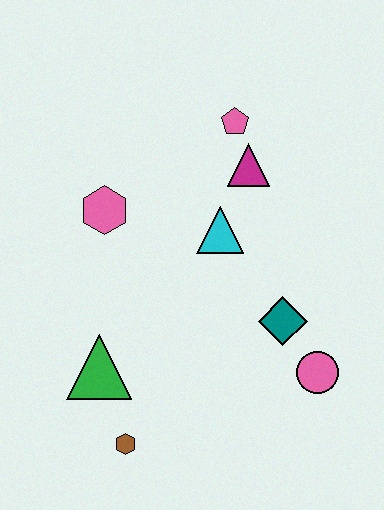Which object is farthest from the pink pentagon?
The brown hexagon is farthest from the pink pentagon.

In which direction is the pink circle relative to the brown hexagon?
The pink circle is to the right of the brown hexagon.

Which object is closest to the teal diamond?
The pink circle is closest to the teal diamond.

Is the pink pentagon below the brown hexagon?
No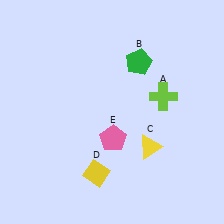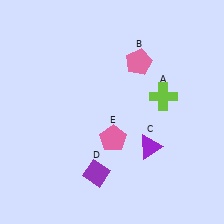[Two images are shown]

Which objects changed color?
B changed from green to pink. C changed from yellow to purple. D changed from yellow to purple.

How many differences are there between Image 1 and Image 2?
There are 3 differences between the two images.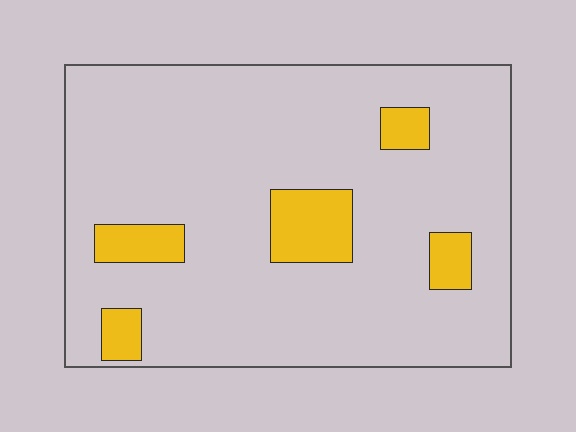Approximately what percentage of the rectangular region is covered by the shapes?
Approximately 10%.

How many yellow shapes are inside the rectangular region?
5.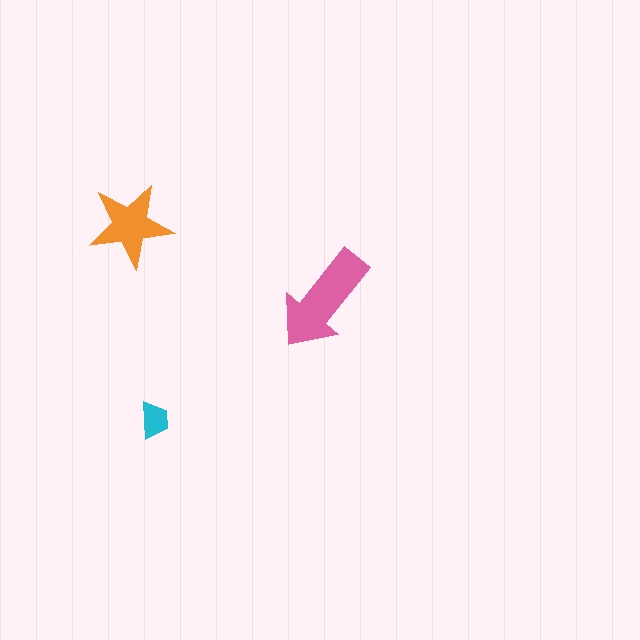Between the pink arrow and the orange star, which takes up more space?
The pink arrow.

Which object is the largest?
The pink arrow.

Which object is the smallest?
The cyan trapezoid.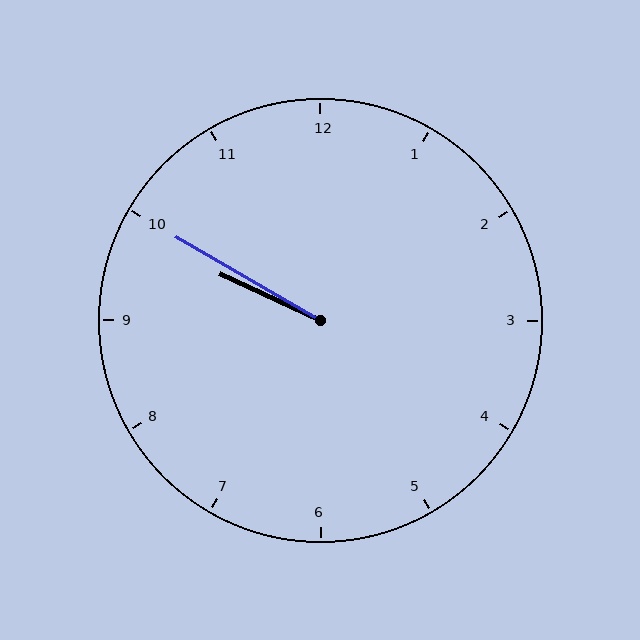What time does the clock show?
9:50.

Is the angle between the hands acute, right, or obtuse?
It is acute.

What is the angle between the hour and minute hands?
Approximately 5 degrees.